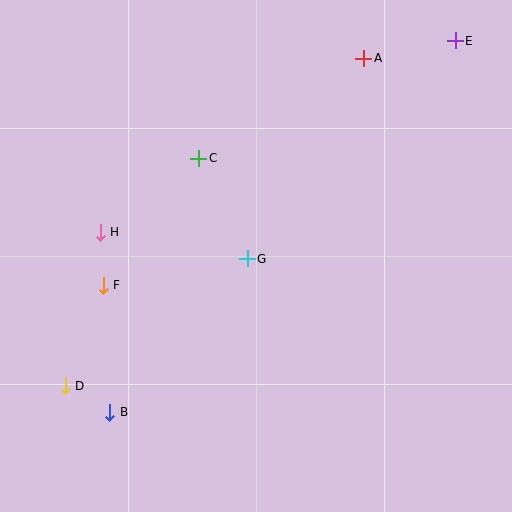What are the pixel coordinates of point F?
Point F is at (103, 285).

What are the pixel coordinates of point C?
Point C is at (199, 158).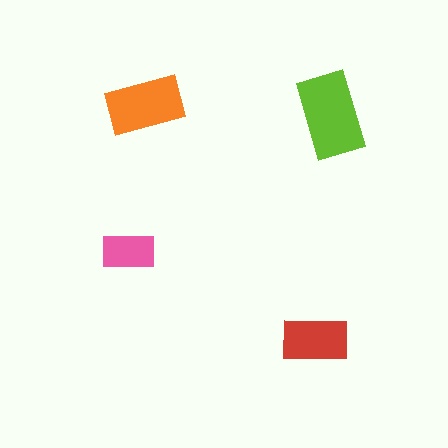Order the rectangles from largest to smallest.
the lime one, the orange one, the red one, the pink one.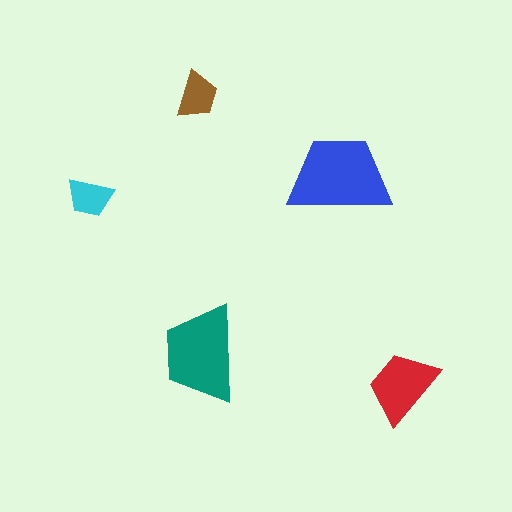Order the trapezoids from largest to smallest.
the blue one, the teal one, the red one, the brown one, the cyan one.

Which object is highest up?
The brown trapezoid is topmost.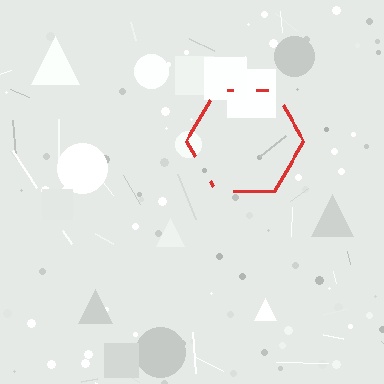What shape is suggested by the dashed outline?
The dashed outline suggests a hexagon.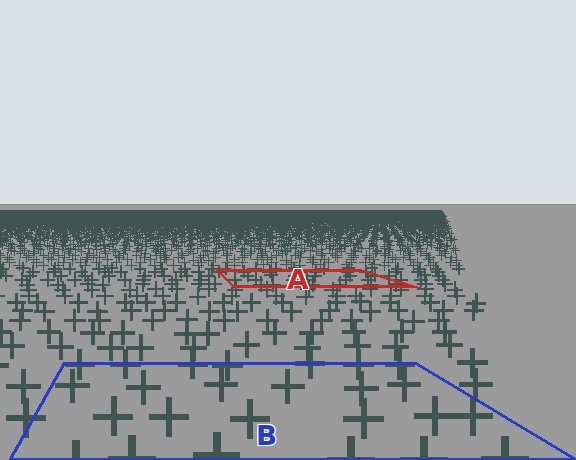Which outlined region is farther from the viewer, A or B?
Region A is farther from the viewer — the texture elements inside it appear smaller and more densely packed.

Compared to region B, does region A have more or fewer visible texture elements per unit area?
Region A has more texture elements per unit area — they are packed more densely because it is farther away.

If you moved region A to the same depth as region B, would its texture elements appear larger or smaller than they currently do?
They would appear larger. At a closer depth, the same texture elements are projected at a bigger on-screen size.